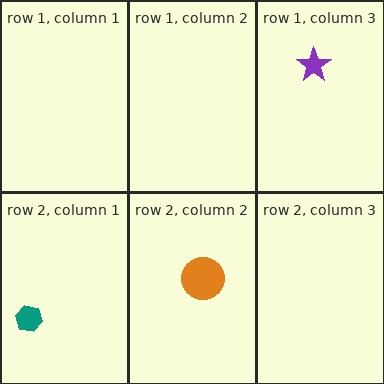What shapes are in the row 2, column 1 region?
The teal hexagon.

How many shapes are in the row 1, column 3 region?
1.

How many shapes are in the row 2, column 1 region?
1.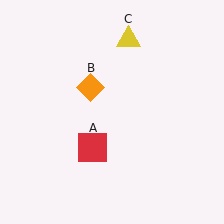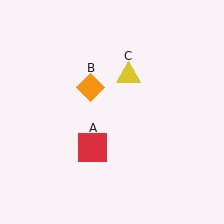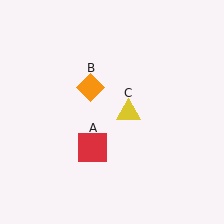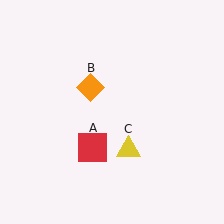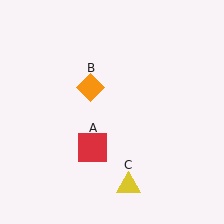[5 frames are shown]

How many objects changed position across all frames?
1 object changed position: yellow triangle (object C).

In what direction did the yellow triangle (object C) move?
The yellow triangle (object C) moved down.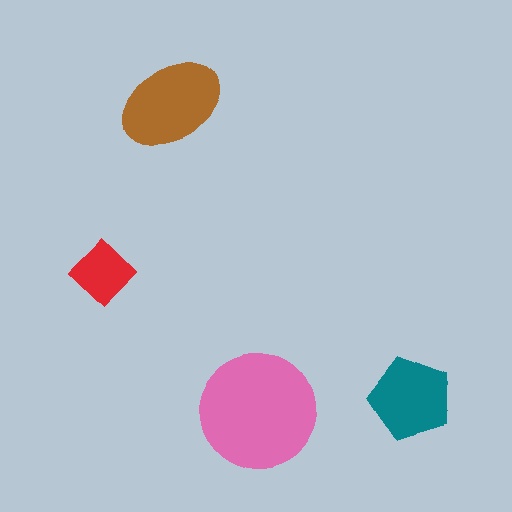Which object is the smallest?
The red diamond.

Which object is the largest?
The pink circle.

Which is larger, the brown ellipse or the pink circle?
The pink circle.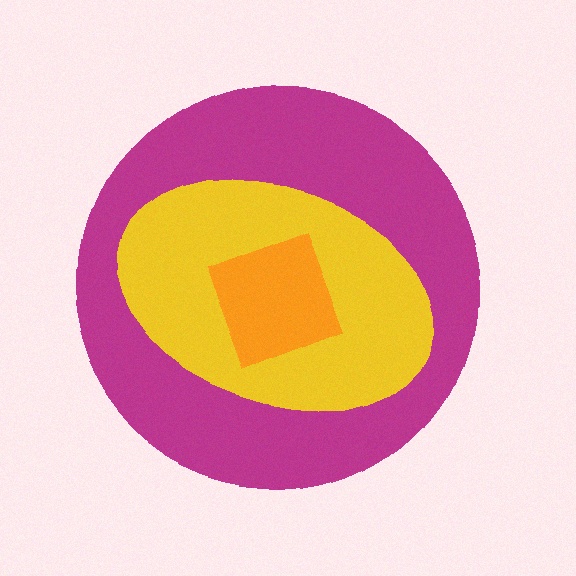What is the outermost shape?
The magenta circle.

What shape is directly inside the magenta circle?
The yellow ellipse.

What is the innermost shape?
The orange square.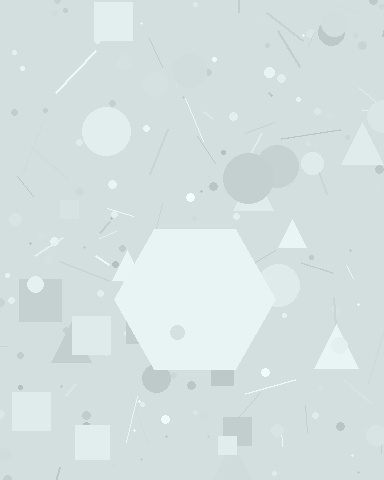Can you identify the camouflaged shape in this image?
The camouflaged shape is a hexagon.